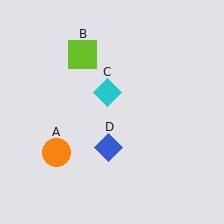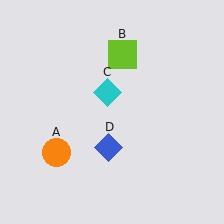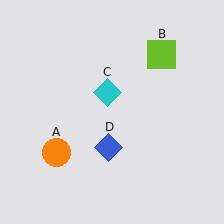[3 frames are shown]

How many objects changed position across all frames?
1 object changed position: lime square (object B).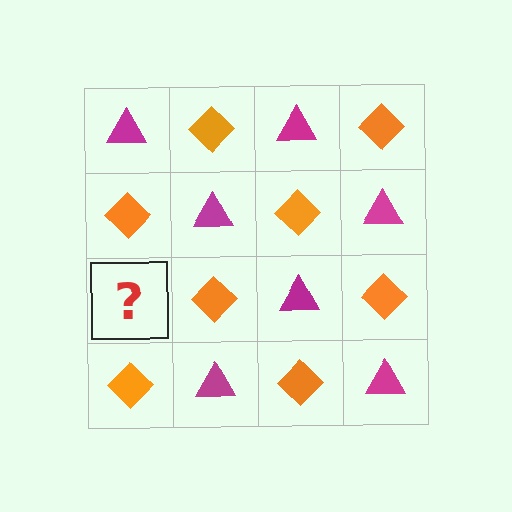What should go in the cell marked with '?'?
The missing cell should contain a magenta triangle.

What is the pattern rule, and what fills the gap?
The rule is that it alternates magenta triangle and orange diamond in a checkerboard pattern. The gap should be filled with a magenta triangle.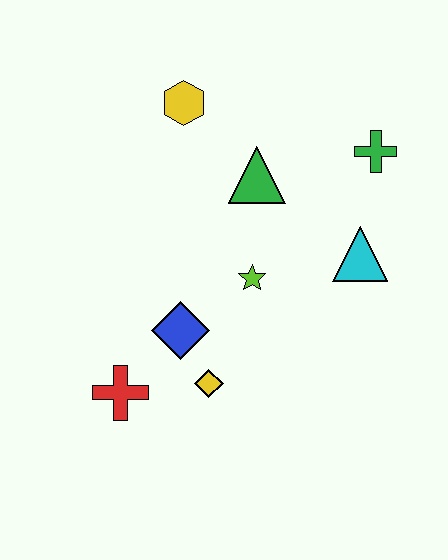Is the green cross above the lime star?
Yes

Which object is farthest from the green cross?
The red cross is farthest from the green cross.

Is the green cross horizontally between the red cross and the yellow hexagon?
No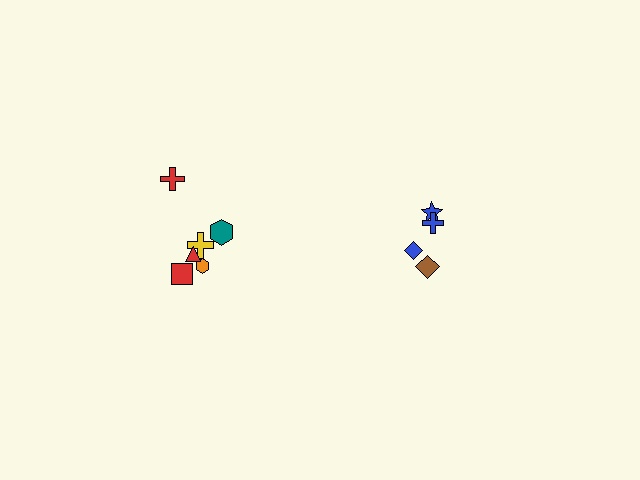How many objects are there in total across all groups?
There are 10 objects.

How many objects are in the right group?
There are 4 objects.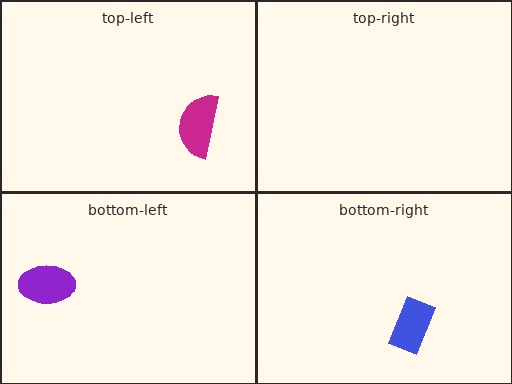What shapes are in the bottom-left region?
The purple ellipse.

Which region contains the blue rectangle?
The bottom-right region.